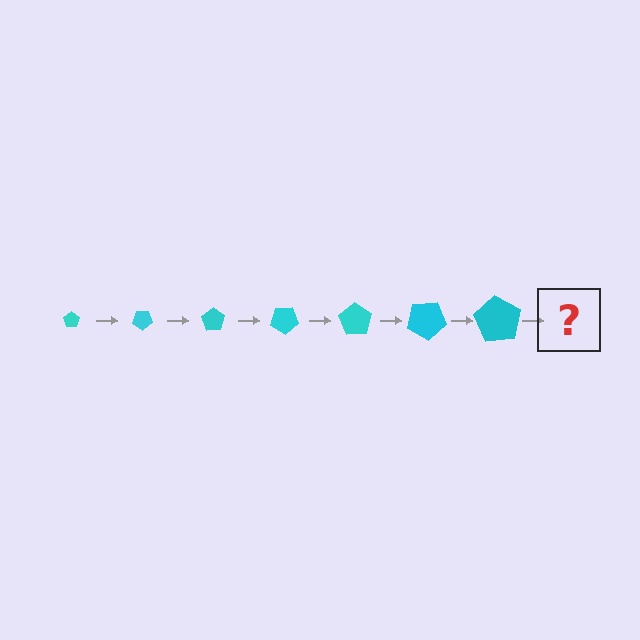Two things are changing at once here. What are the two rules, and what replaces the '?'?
The two rules are that the pentagon grows larger each step and it rotates 35 degrees each step. The '?' should be a pentagon, larger than the previous one and rotated 245 degrees from the start.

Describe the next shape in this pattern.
It should be a pentagon, larger than the previous one and rotated 245 degrees from the start.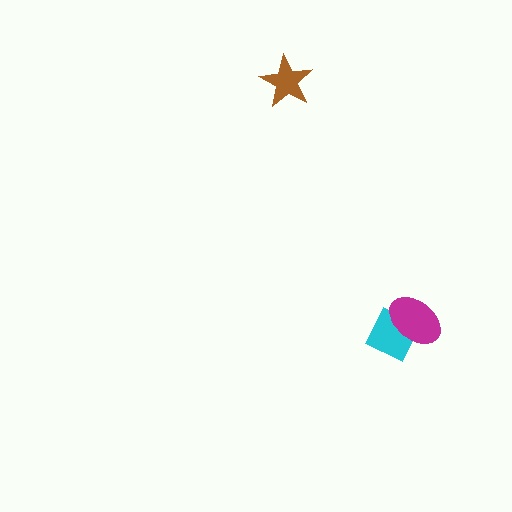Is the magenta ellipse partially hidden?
No, no other shape covers it.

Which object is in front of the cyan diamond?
The magenta ellipse is in front of the cyan diamond.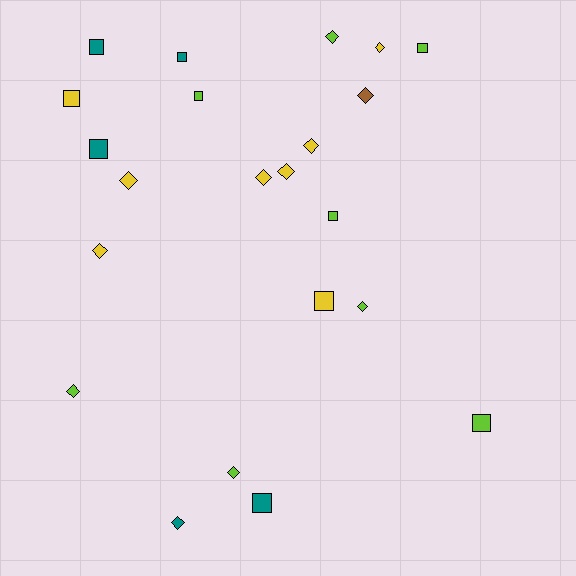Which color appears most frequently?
Yellow, with 8 objects.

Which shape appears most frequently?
Diamond, with 12 objects.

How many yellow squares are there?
There are 2 yellow squares.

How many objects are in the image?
There are 22 objects.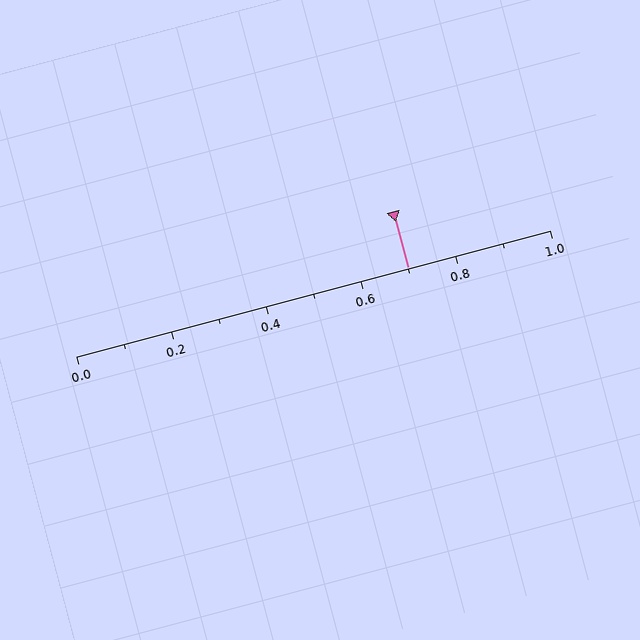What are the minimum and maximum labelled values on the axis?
The axis runs from 0.0 to 1.0.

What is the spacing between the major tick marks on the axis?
The major ticks are spaced 0.2 apart.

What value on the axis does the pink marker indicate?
The marker indicates approximately 0.7.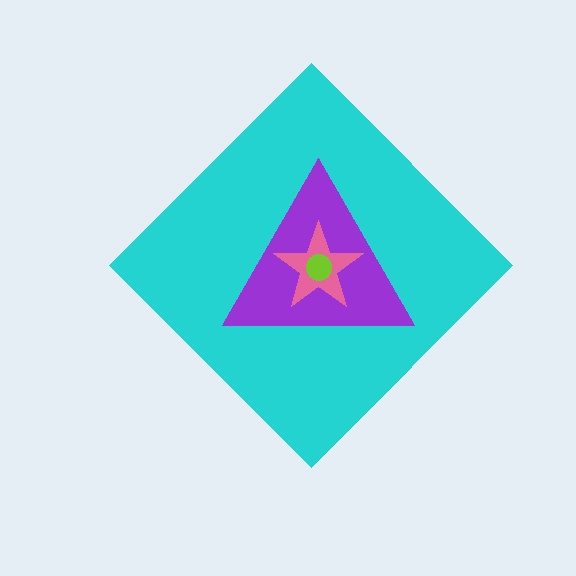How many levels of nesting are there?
4.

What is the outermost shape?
The cyan diamond.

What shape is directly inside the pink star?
The lime circle.